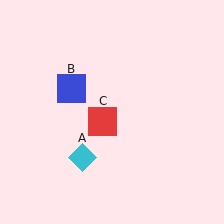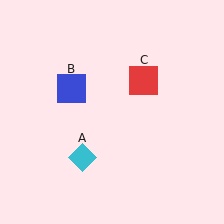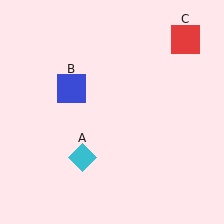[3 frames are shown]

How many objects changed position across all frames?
1 object changed position: red square (object C).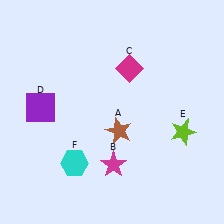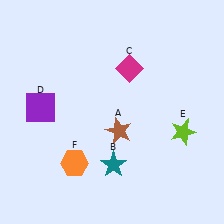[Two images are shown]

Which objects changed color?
B changed from magenta to teal. F changed from cyan to orange.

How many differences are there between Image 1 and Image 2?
There are 2 differences between the two images.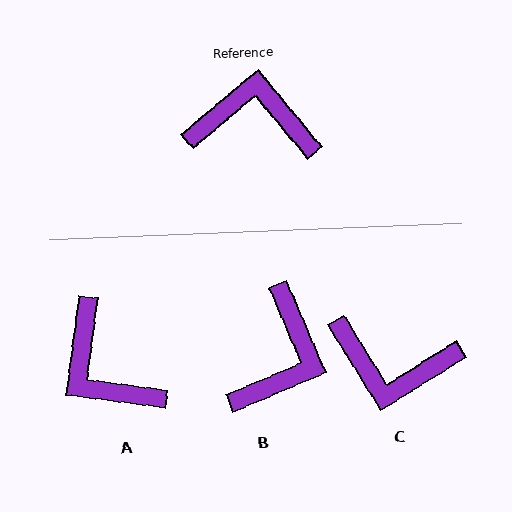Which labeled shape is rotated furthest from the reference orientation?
C, about 172 degrees away.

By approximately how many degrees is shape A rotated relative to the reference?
Approximately 132 degrees counter-clockwise.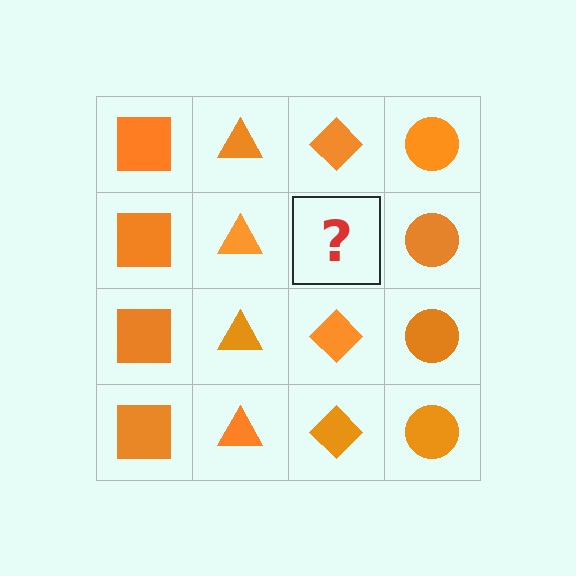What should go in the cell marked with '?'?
The missing cell should contain an orange diamond.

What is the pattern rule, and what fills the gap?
The rule is that each column has a consistent shape. The gap should be filled with an orange diamond.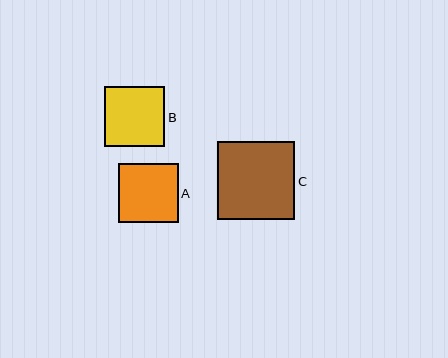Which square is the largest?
Square C is the largest with a size of approximately 78 pixels.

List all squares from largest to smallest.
From largest to smallest: C, B, A.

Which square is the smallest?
Square A is the smallest with a size of approximately 59 pixels.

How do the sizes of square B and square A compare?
Square B and square A are approximately the same size.